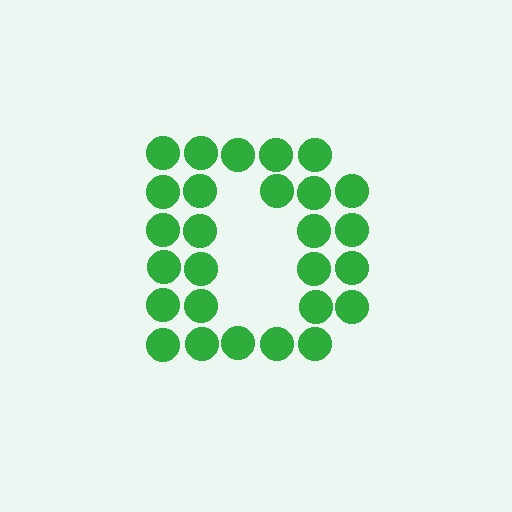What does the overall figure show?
The overall figure shows the letter D.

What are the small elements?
The small elements are circles.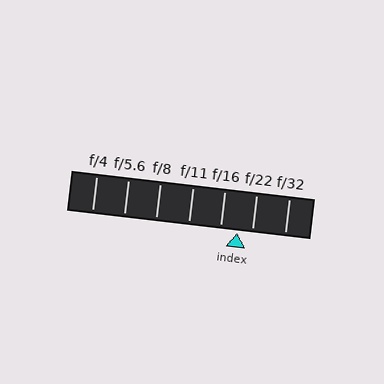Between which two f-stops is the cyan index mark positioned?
The index mark is between f/16 and f/22.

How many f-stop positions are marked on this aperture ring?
There are 7 f-stop positions marked.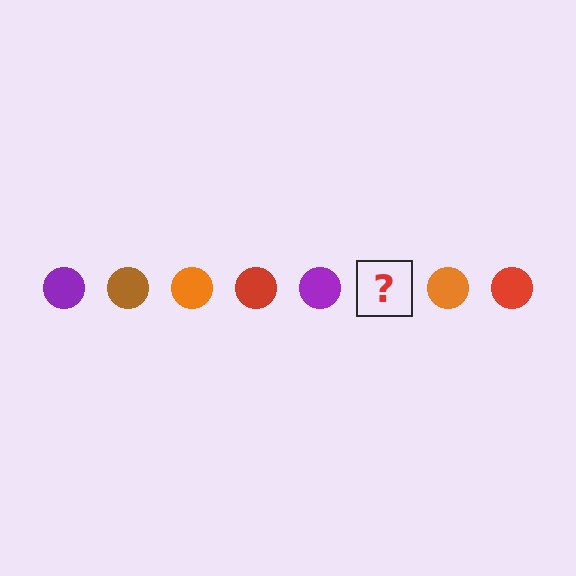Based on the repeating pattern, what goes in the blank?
The blank should be a brown circle.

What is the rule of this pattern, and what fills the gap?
The rule is that the pattern cycles through purple, brown, orange, red circles. The gap should be filled with a brown circle.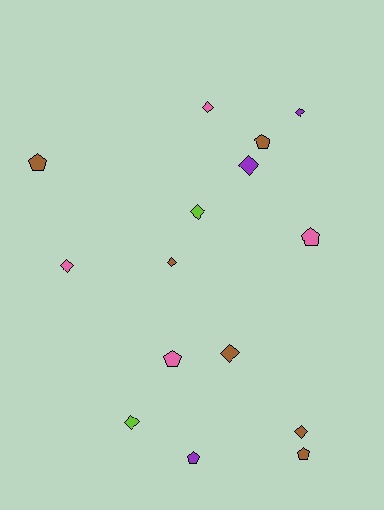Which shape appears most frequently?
Diamond, with 9 objects.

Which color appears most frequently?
Brown, with 6 objects.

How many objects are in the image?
There are 15 objects.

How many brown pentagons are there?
There are 3 brown pentagons.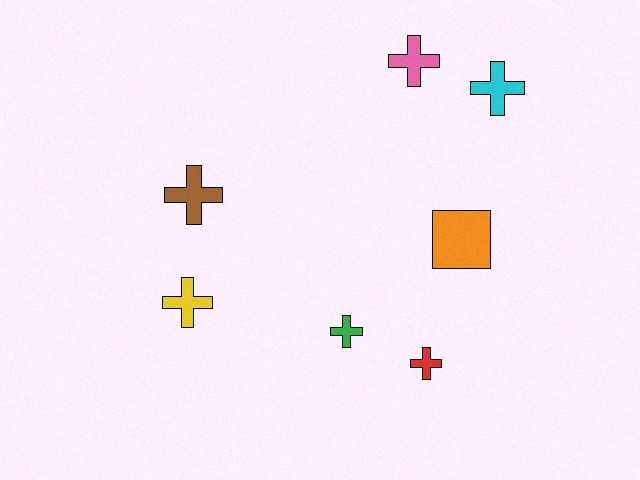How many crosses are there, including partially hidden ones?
There are 6 crosses.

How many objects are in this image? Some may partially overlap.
There are 7 objects.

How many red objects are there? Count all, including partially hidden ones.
There is 1 red object.